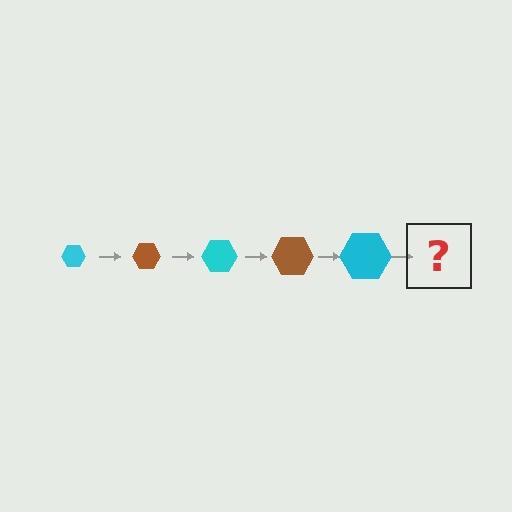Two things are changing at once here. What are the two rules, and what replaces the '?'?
The two rules are that the hexagon grows larger each step and the color cycles through cyan and brown. The '?' should be a brown hexagon, larger than the previous one.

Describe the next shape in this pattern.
It should be a brown hexagon, larger than the previous one.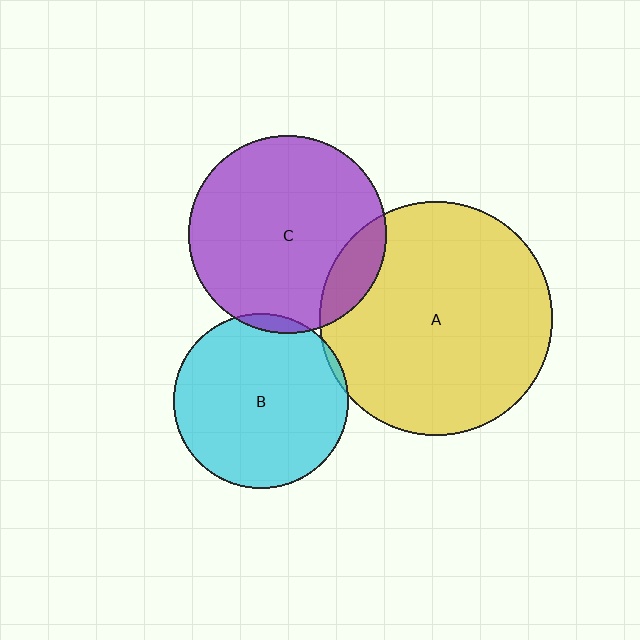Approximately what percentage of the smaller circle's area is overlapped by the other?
Approximately 5%.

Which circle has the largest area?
Circle A (yellow).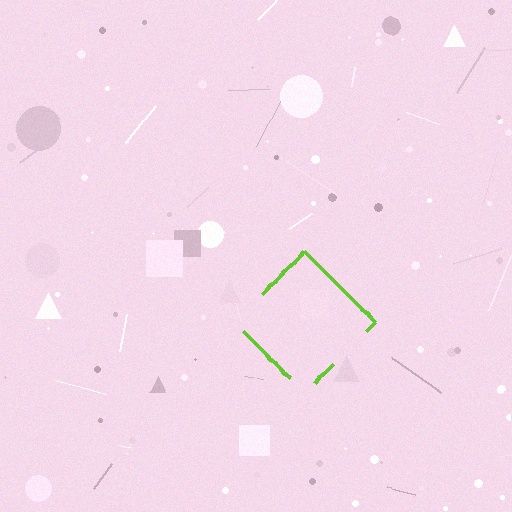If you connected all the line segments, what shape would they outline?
They would outline a diamond.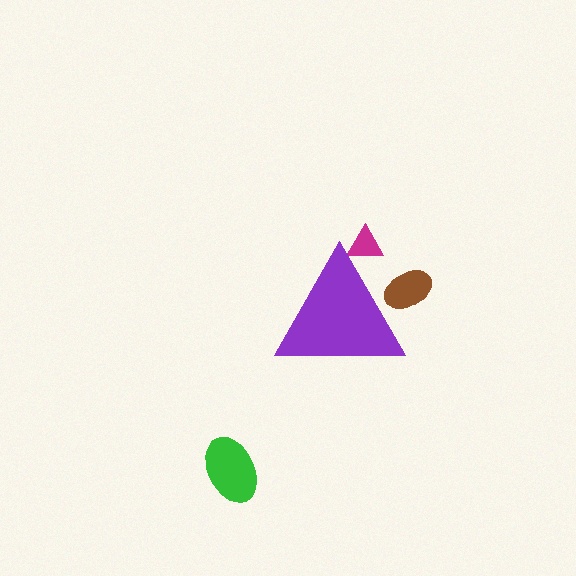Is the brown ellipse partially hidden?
Yes, the brown ellipse is partially hidden behind the purple triangle.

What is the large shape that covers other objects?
A purple triangle.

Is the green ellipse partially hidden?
No, the green ellipse is fully visible.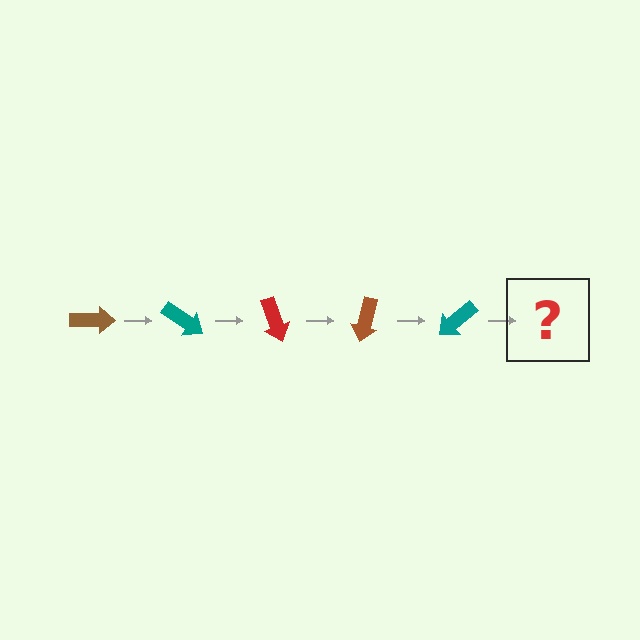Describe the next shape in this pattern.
It should be a red arrow, rotated 175 degrees from the start.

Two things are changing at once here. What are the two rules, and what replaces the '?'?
The two rules are that it rotates 35 degrees each step and the color cycles through brown, teal, and red. The '?' should be a red arrow, rotated 175 degrees from the start.